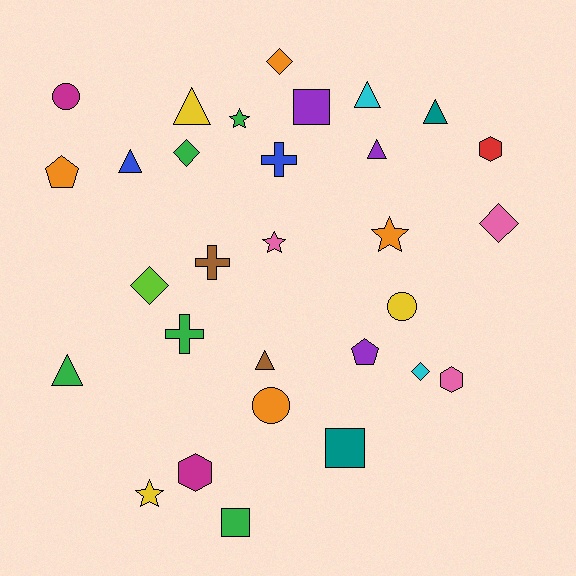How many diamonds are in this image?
There are 5 diamonds.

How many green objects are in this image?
There are 5 green objects.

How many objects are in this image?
There are 30 objects.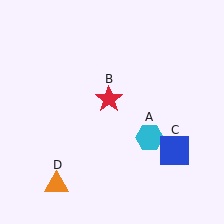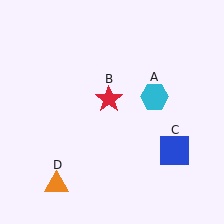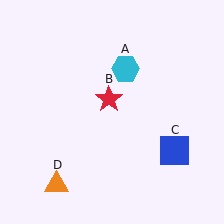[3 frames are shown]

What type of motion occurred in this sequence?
The cyan hexagon (object A) rotated counterclockwise around the center of the scene.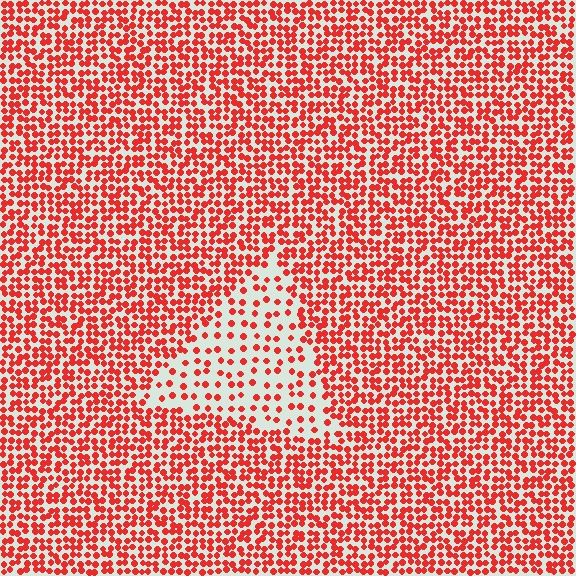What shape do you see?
I see a triangle.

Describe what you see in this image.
The image contains small red elements arranged at two different densities. A triangle-shaped region is visible where the elements are less densely packed than the surrounding area.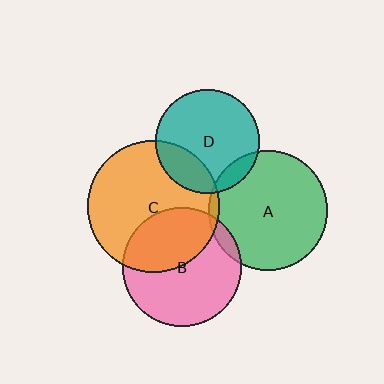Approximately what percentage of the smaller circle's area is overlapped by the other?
Approximately 20%.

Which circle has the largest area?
Circle C (orange).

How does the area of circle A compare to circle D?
Approximately 1.3 times.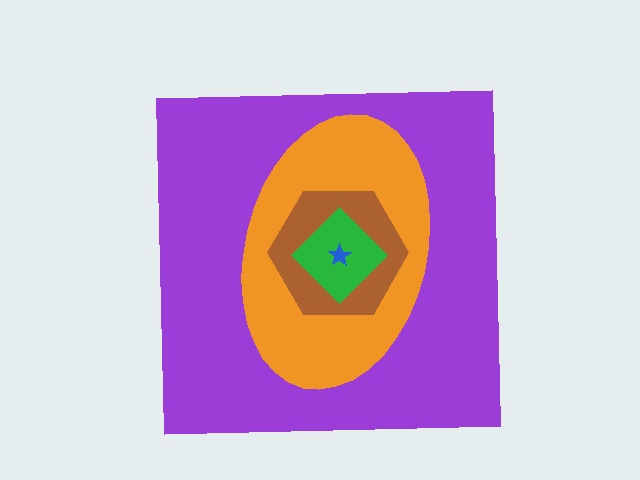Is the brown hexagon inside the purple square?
Yes.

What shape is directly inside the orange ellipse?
The brown hexagon.